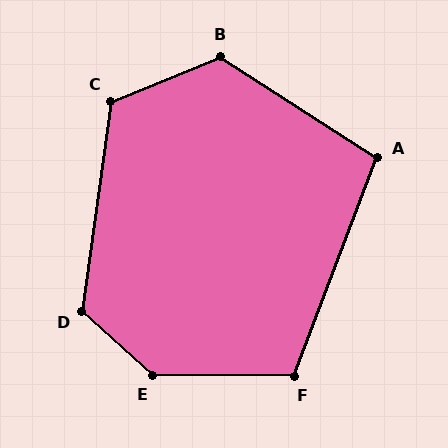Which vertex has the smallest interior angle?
A, at approximately 102 degrees.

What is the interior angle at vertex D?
Approximately 124 degrees (obtuse).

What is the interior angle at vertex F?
Approximately 111 degrees (obtuse).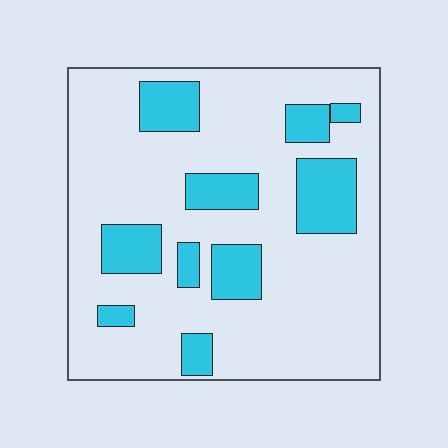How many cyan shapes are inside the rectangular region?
10.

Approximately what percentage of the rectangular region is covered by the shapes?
Approximately 20%.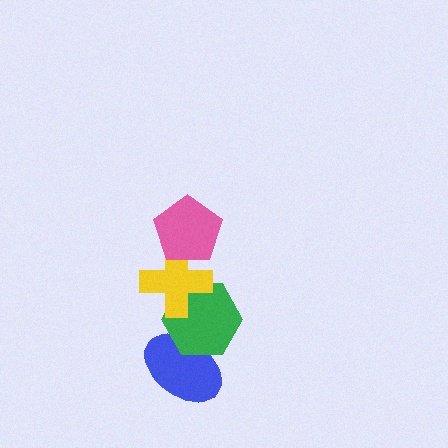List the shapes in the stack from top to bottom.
From top to bottom: the pink pentagon, the yellow cross, the green hexagon, the blue ellipse.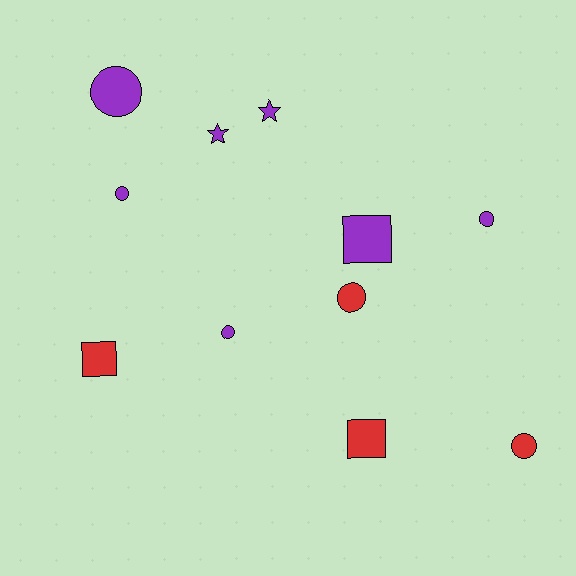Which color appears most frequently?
Purple, with 7 objects.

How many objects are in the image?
There are 11 objects.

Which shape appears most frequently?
Circle, with 6 objects.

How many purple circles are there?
There are 4 purple circles.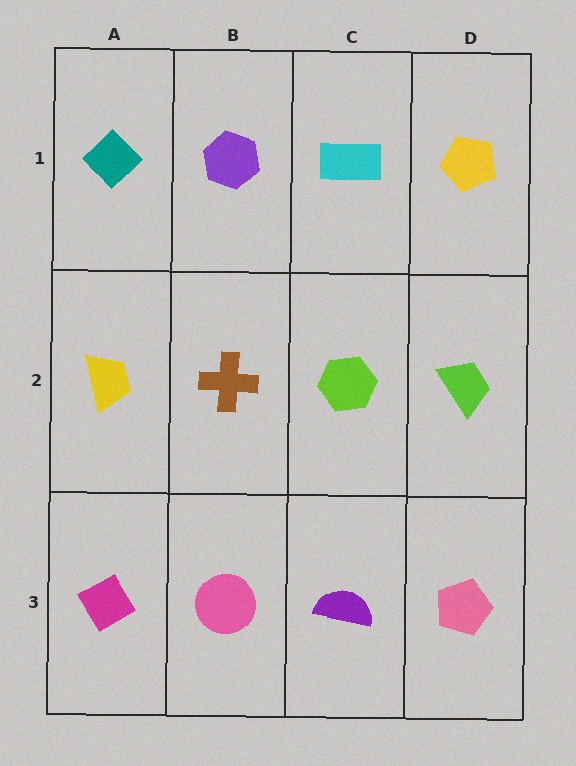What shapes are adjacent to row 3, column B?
A brown cross (row 2, column B), a magenta diamond (row 3, column A), a purple semicircle (row 3, column C).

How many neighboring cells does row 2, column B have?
4.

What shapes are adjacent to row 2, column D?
A yellow pentagon (row 1, column D), a pink pentagon (row 3, column D), a lime hexagon (row 2, column C).